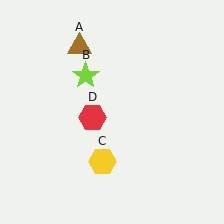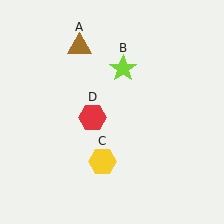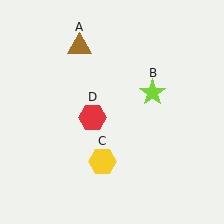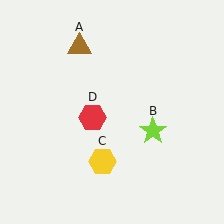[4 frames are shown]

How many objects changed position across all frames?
1 object changed position: lime star (object B).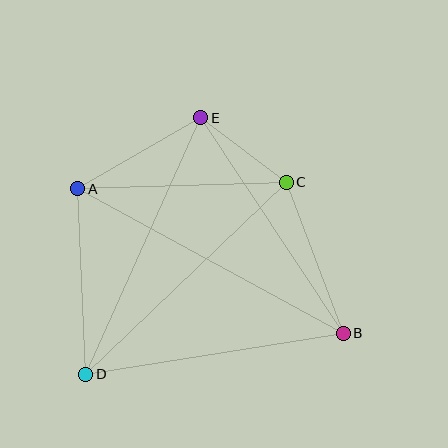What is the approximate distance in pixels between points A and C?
The distance between A and C is approximately 209 pixels.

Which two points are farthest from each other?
Points A and B are farthest from each other.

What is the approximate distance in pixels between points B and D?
The distance between B and D is approximately 261 pixels.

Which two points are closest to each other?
Points C and E are closest to each other.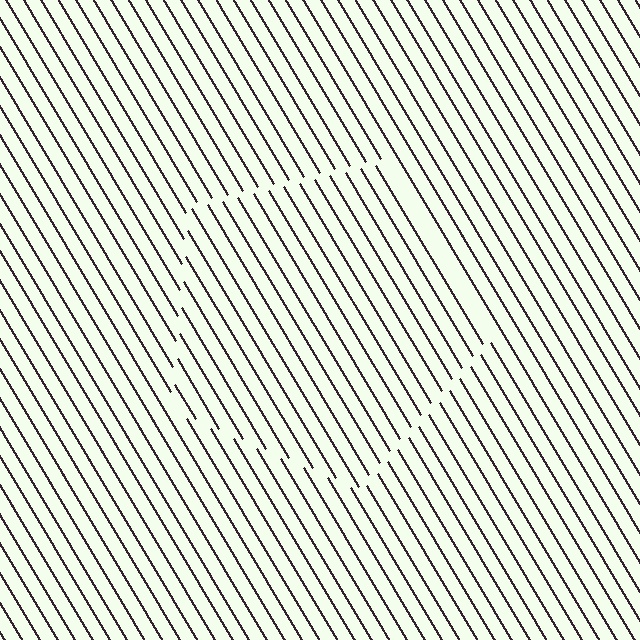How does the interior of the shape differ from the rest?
The interior of the shape contains the same grating, shifted by half a period — the contour is defined by the phase discontinuity where line-ends from the inner and outer gratings abut.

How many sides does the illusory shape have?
5 sides — the line-ends trace a pentagon.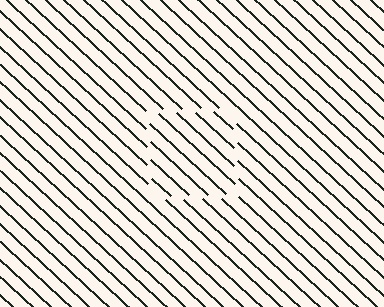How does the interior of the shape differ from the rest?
The interior of the shape contains the same grating, shifted by half a period — the contour is defined by the phase discontinuity where line-ends from the inner and outer gratings abut.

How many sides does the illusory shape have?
4 sides — the line-ends trace a square.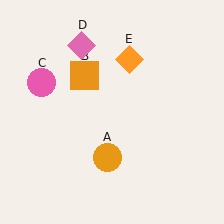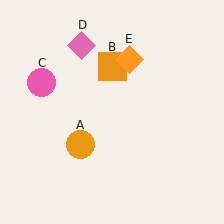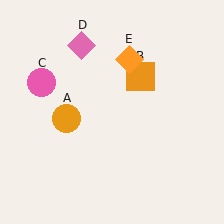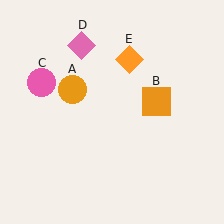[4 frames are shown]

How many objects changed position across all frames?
2 objects changed position: orange circle (object A), orange square (object B).